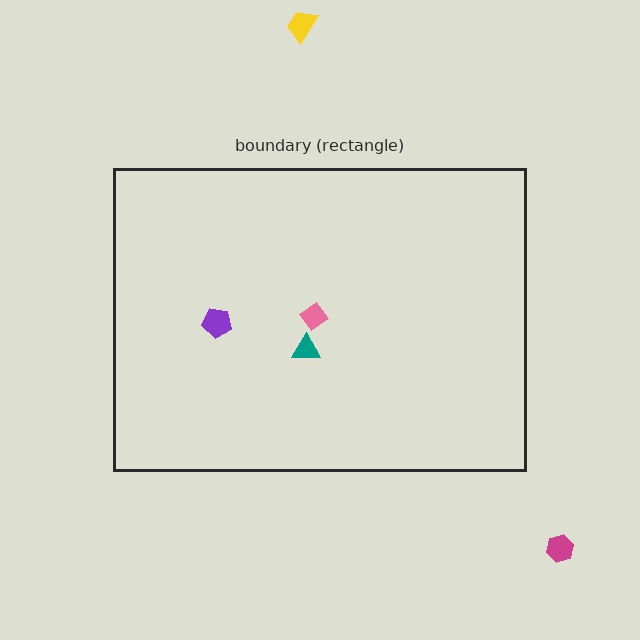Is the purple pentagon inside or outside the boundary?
Inside.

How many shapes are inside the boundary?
3 inside, 2 outside.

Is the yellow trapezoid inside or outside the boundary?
Outside.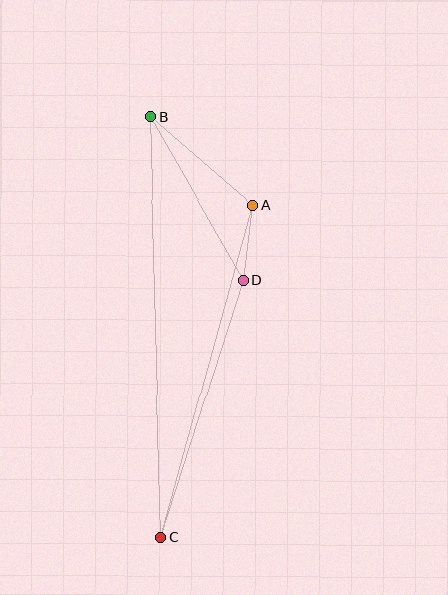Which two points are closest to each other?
Points A and D are closest to each other.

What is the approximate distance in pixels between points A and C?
The distance between A and C is approximately 344 pixels.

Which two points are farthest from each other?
Points B and C are farthest from each other.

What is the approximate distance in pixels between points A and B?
The distance between A and B is approximately 136 pixels.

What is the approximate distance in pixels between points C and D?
The distance between C and D is approximately 270 pixels.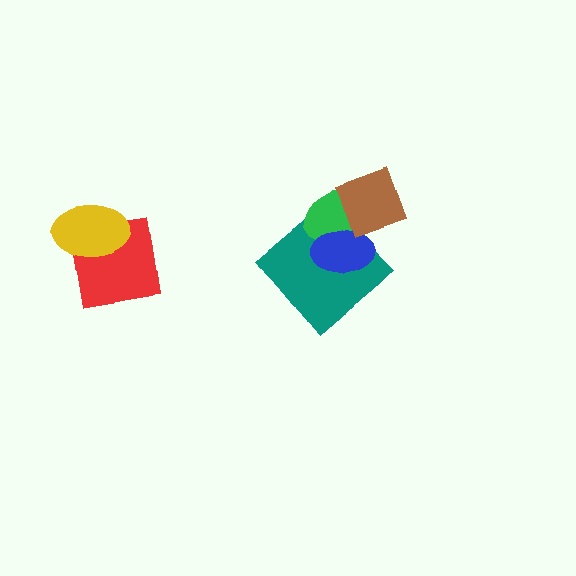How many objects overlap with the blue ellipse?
3 objects overlap with the blue ellipse.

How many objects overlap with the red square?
1 object overlaps with the red square.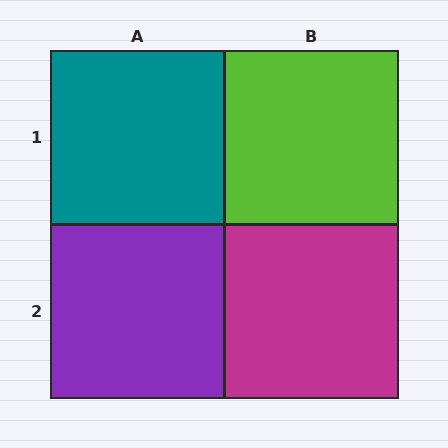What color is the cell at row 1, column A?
Teal.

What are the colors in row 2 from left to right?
Purple, magenta.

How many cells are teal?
1 cell is teal.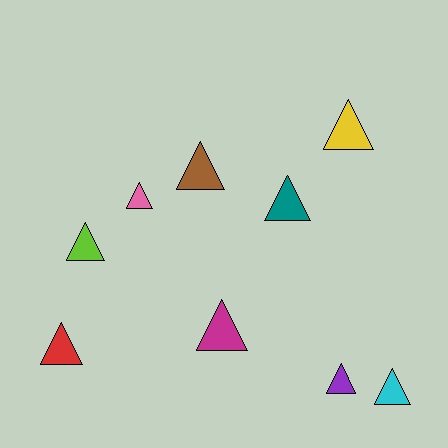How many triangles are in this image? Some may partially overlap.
There are 9 triangles.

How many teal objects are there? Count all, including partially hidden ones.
There is 1 teal object.